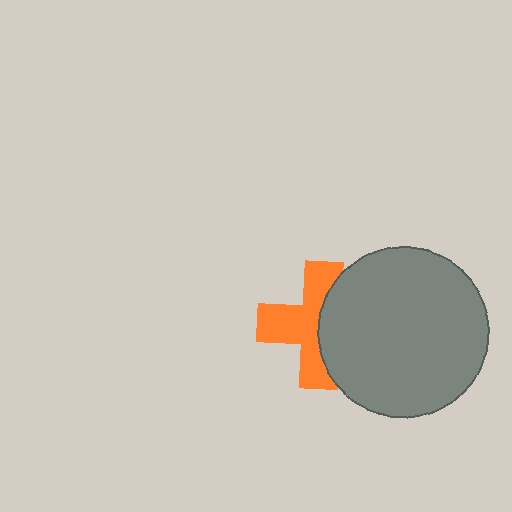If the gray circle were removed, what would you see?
You would see the complete orange cross.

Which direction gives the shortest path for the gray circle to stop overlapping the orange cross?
Moving right gives the shortest separation.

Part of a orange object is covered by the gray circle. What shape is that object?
It is a cross.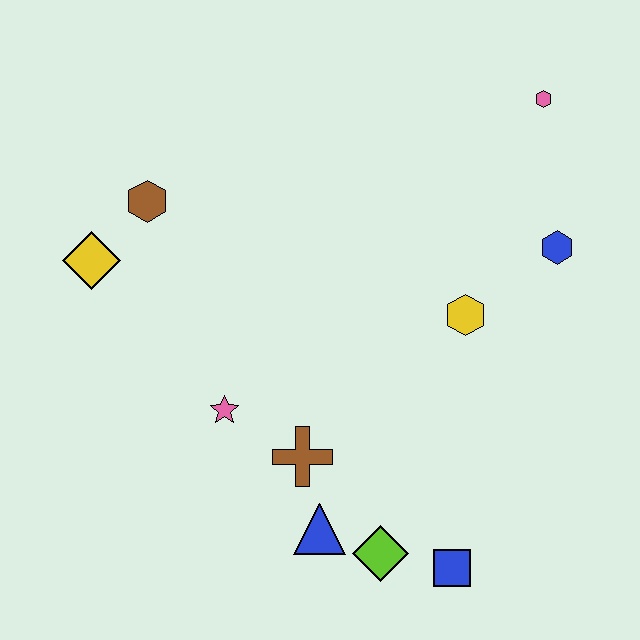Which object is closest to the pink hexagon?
The blue hexagon is closest to the pink hexagon.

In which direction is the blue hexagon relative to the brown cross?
The blue hexagon is to the right of the brown cross.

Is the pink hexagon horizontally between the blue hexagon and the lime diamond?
Yes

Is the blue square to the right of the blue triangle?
Yes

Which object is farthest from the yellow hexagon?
The yellow diamond is farthest from the yellow hexagon.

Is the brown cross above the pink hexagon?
No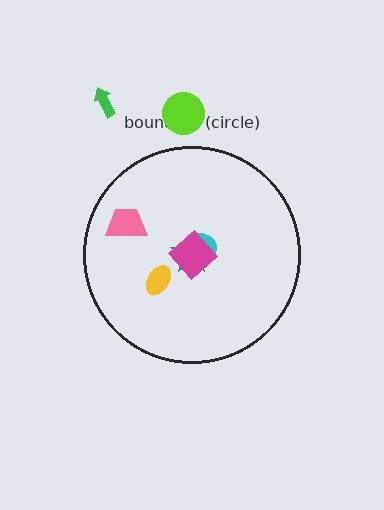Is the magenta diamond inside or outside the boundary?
Inside.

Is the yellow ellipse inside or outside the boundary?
Inside.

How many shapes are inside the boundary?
5 inside, 2 outside.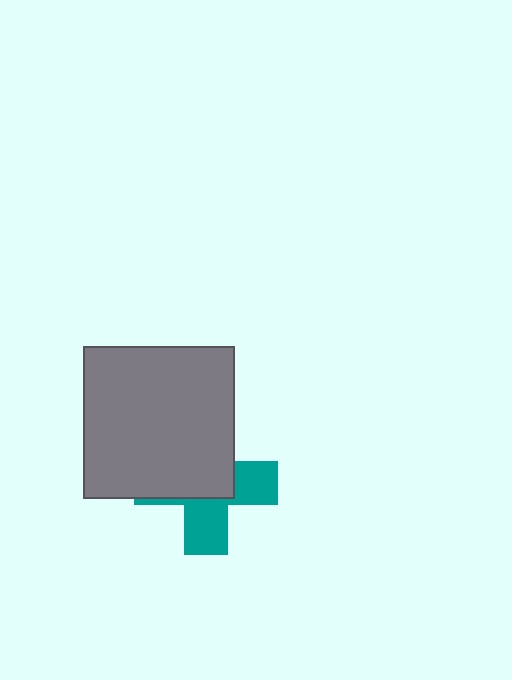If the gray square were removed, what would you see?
You would see the complete teal cross.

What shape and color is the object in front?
The object in front is a gray square.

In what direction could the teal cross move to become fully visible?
The teal cross could move toward the lower-right. That would shift it out from behind the gray square entirely.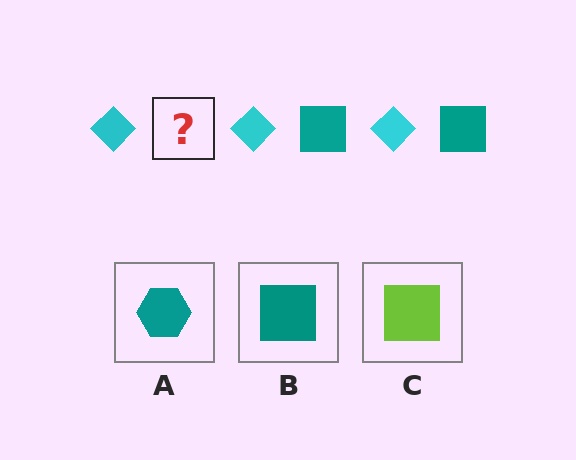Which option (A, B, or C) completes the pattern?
B.